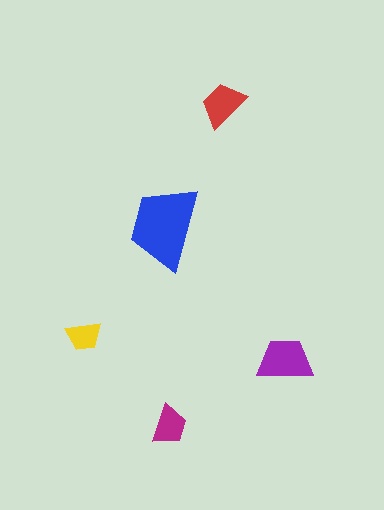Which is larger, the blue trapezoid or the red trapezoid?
The blue one.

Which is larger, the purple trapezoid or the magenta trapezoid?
The purple one.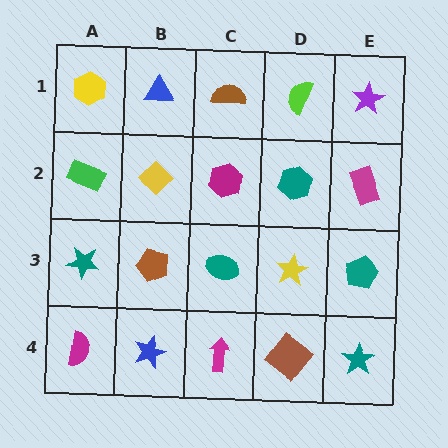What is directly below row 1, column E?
A magenta rectangle.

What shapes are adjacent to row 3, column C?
A magenta hexagon (row 2, column C), a magenta arrow (row 4, column C), a brown pentagon (row 3, column B), a yellow star (row 3, column D).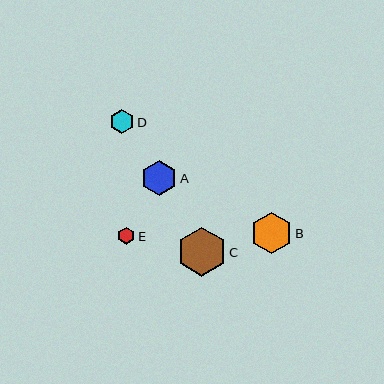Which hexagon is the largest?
Hexagon C is the largest with a size of approximately 49 pixels.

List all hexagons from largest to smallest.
From largest to smallest: C, B, A, D, E.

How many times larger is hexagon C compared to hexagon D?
Hexagon C is approximately 2.1 times the size of hexagon D.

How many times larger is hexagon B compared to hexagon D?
Hexagon B is approximately 1.7 times the size of hexagon D.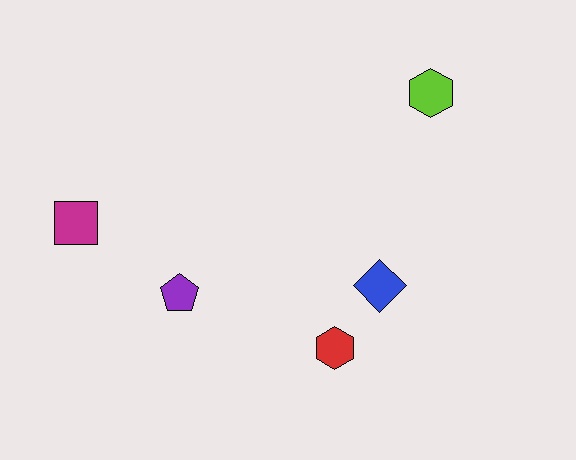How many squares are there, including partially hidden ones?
There is 1 square.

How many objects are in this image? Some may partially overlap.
There are 5 objects.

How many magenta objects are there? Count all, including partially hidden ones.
There is 1 magenta object.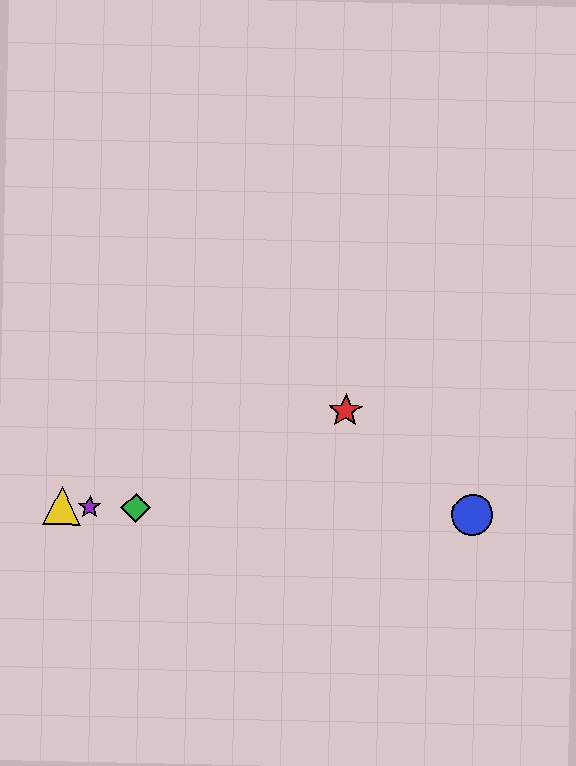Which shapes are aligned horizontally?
The blue circle, the green diamond, the yellow triangle, the purple star are aligned horizontally.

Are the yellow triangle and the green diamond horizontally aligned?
Yes, both are at y≈506.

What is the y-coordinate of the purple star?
The purple star is at y≈507.